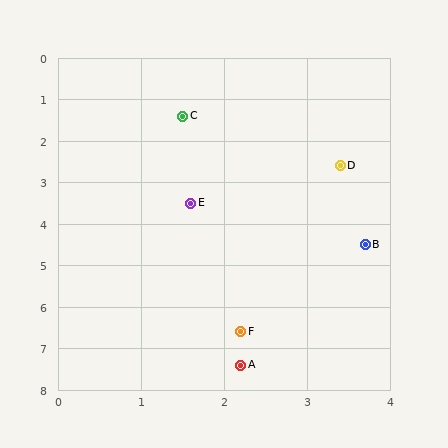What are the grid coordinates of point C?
Point C is at approximately (1.5, 1.4).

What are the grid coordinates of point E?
Point E is at approximately (1.6, 3.5).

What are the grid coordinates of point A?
Point A is at approximately (2.2, 7.4).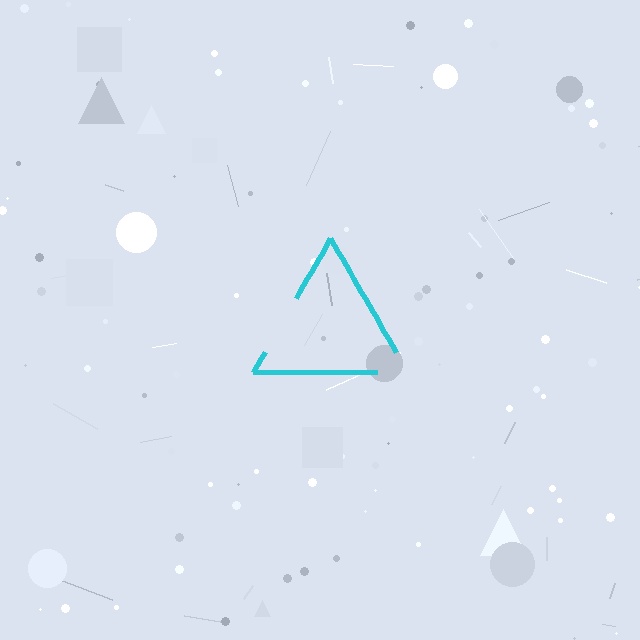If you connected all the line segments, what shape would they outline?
They would outline a triangle.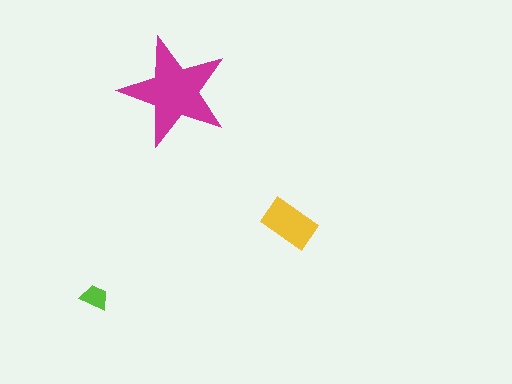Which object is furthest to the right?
The yellow rectangle is rightmost.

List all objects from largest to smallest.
The magenta star, the yellow rectangle, the lime trapezoid.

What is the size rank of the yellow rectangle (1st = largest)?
2nd.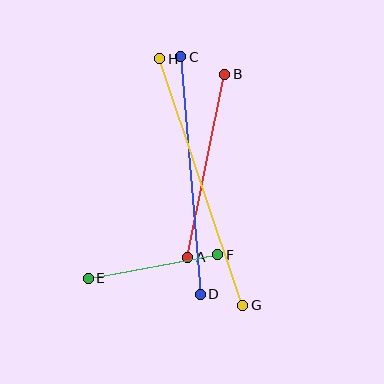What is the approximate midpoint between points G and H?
The midpoint is at approximately (201, 182) pixels.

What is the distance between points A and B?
The distance is approximately 187 pixels.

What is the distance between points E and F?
The distance is approximately 132 pixels.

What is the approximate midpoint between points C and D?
The midpoint is at approximately (190, 175) pixels.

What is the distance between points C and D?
The distance is approximately 238 pixels.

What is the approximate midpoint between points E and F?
The midpoint is at approximately (153, 266) pixels.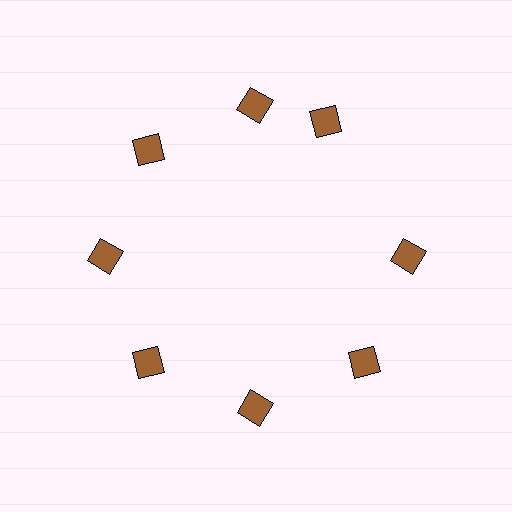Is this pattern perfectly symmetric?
No. The 8 brown squares are arranged in a ring, but one element near the 2 o'clock position is rotated out of alignment along the ring, breaking the 8-fold rotational symmetry.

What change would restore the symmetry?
The symmetry would be restored by rotating it back into even spacing with its neighbors so that all 8 squares sit at equal angles and equal distance from the center.